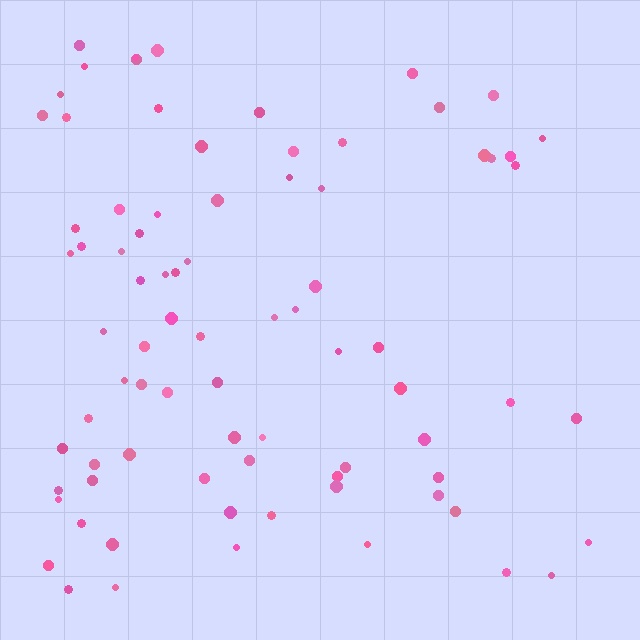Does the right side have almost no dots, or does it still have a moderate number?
Still a moderate number, just noticeably fewer than the left.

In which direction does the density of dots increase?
From right to left, with the left side densest.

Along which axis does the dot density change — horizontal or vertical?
Horizontal.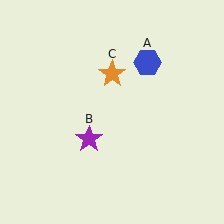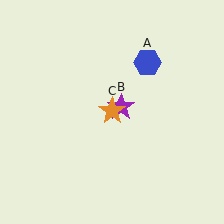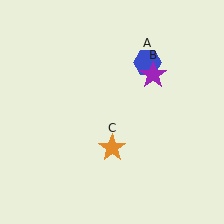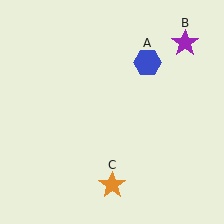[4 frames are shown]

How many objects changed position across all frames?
2 objects changed position: purple star (object B), orange star (object C).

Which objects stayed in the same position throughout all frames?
Blue hexagon (object A) remained stationary.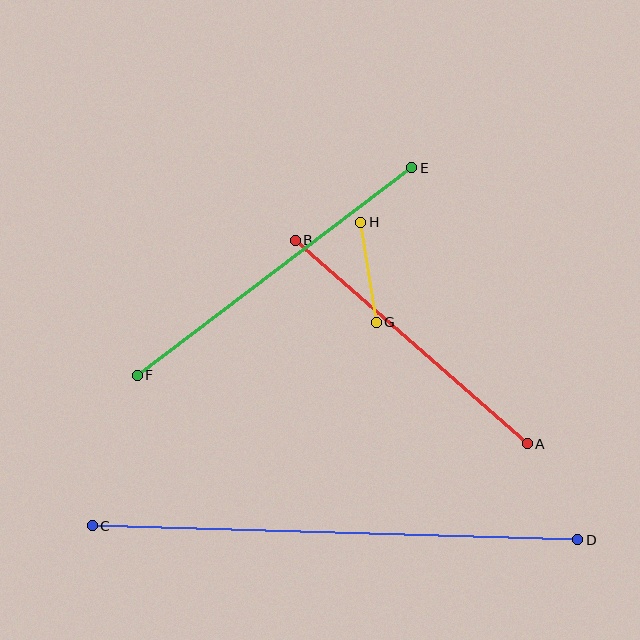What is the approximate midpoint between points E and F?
The midpoint is at approximately (275, 272) pixels.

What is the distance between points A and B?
The distance is approximately 308 pixels.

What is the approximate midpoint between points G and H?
The midpoint is at approximately (368, 272) pixels.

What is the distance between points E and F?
The distance is approximately 344 pixels.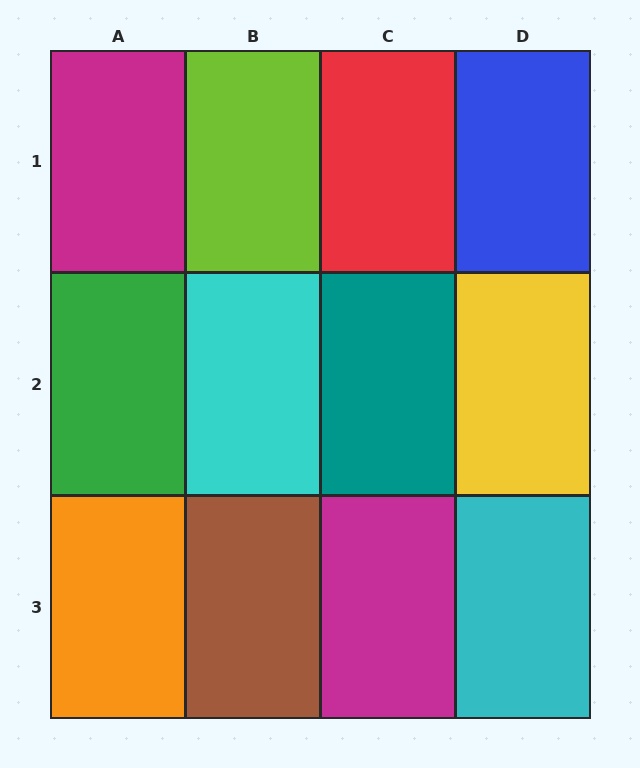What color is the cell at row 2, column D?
Yellow.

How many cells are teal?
1 cell is teal.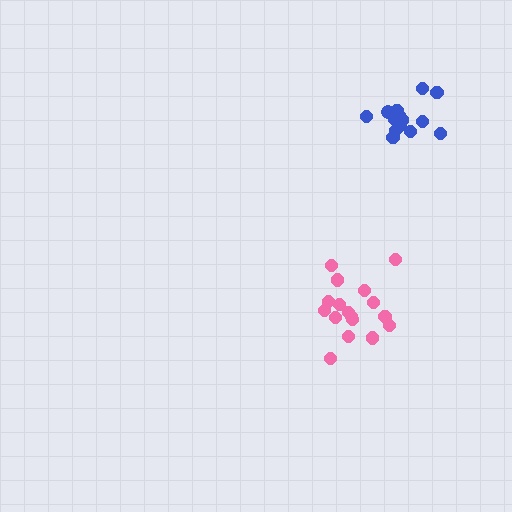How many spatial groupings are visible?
There are 2 spatial groupings.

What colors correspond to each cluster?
The clusters are colored: pink, blue.